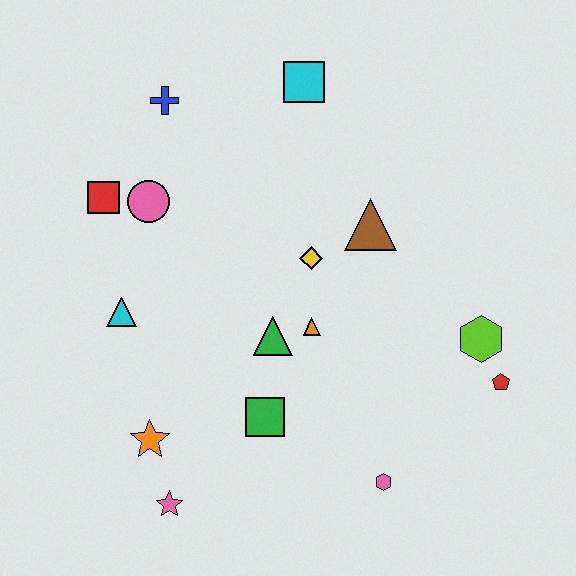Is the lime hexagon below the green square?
No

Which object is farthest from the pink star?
The cyan square is farthest from the pink star.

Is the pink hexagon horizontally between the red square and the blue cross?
No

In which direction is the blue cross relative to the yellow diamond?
The blue cross is above the yellow diamond.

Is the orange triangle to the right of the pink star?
Yes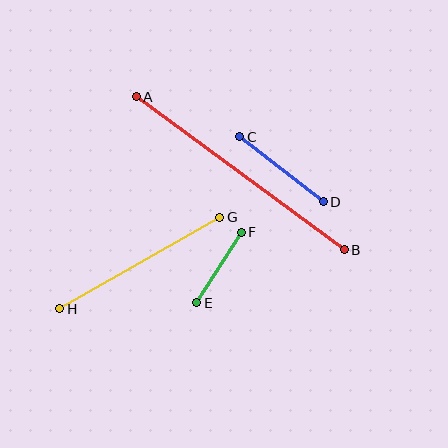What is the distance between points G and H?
The distance is approximately 184 pixels.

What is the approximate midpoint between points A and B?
The midpoint is at approximately (240, 173) pixels.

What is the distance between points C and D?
The distance is approximately 106 pixels.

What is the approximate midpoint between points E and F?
The midpoint is at approximately (219, 268) pixels.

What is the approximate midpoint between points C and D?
The midpoint is at approximately (281, 169) pixels.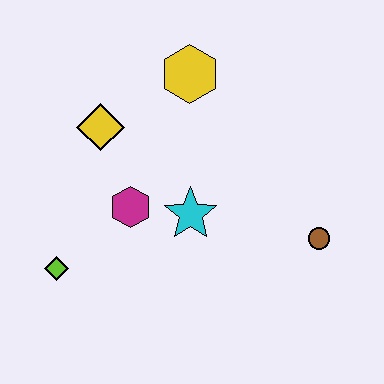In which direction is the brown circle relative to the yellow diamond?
The brown circle is to the right of the yellow diamond.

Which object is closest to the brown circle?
The cyan star is closest to the brown circle.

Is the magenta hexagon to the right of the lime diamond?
Yes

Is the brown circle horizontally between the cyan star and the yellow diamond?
No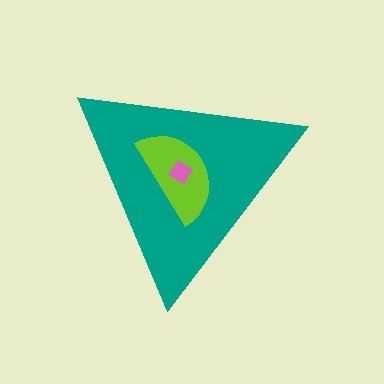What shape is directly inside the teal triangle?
The lime semicircle.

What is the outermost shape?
The teal triangle.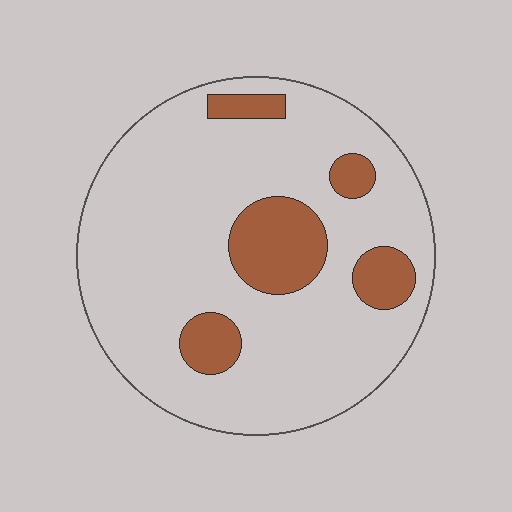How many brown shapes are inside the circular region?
5.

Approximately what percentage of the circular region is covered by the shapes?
Approximately 15%.